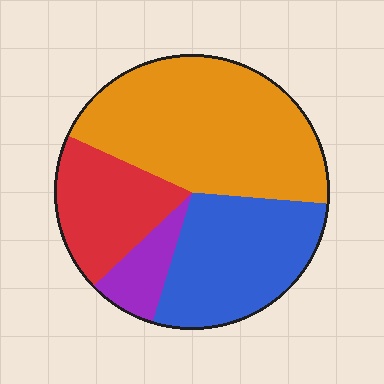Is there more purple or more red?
Red.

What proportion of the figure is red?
Red takes up about one fifth (1/5) of the figure.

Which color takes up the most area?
Orange, at roughly 45%.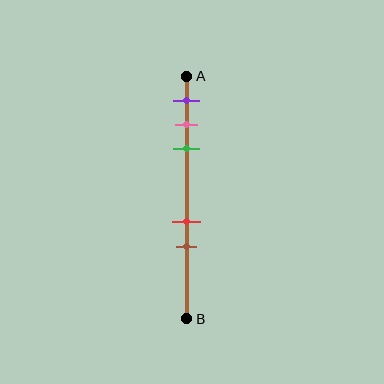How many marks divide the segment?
There are 5 marks dividing the segment.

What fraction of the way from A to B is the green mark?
The green mark is approximately 30% (0.3) of the way from A to B.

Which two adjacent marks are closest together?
The pink and green marks are the closest adjacent pair.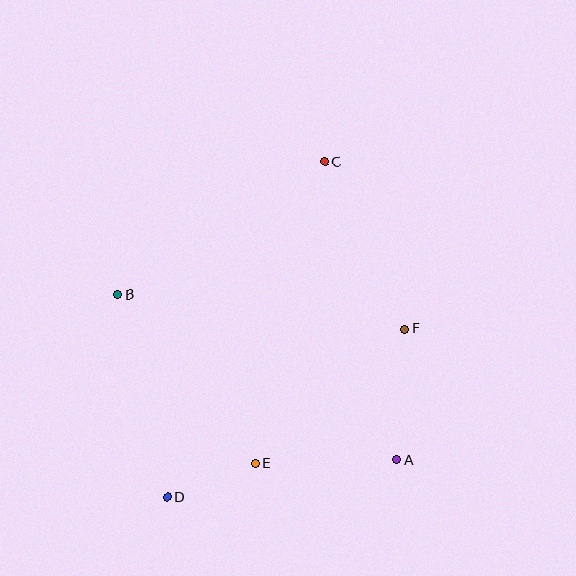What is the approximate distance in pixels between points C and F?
The distance between C and F is approximately 186 pixels.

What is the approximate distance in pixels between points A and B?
The distance between A and B is approximately 324 pixels.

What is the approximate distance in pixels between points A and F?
The distance between A and F is approximately 131 pixels.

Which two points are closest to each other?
Points D and E are closest to each other.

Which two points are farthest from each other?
Points C and D are farthest from each other.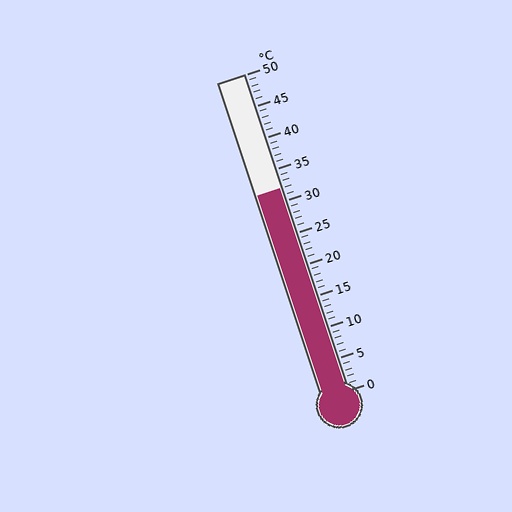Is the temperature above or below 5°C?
The temperature is above 5°C.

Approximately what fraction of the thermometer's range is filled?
The thermometer is filled to approximately 65% of its range.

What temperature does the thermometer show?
The thermometer shows approximately 32°C.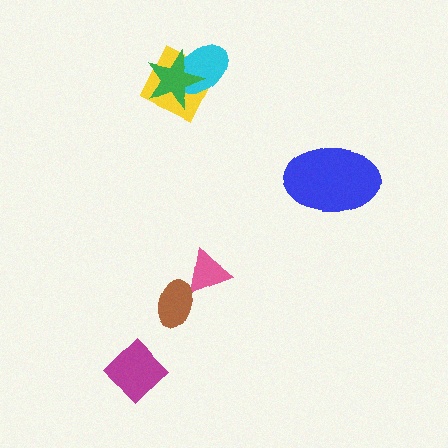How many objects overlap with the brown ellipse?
1 object overlaps with the brown ellipse.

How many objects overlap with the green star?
2 objects overlap with the green star.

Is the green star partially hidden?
No, no other shape covers it.